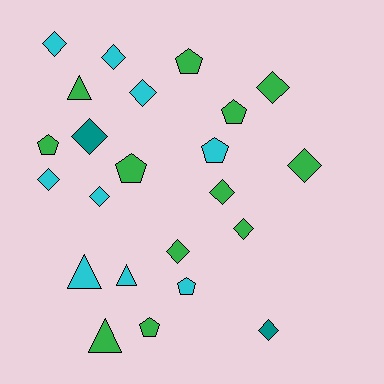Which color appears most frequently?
Green, with 12 objects.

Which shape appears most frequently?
Diamond, with 12 objects.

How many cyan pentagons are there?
There are 2 cyan pentagons.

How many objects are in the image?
There are 23 objects.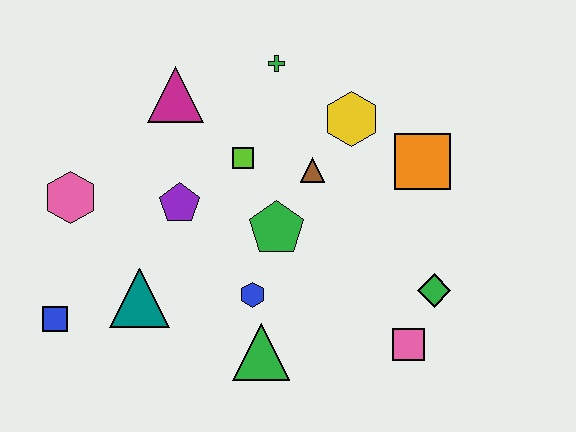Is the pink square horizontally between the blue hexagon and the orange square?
Yes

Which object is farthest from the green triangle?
The green cross is farthest from the green triangle.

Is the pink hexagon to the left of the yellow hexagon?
Yes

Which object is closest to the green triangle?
The blue hexagon is closest to the green triangle.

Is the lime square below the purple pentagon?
No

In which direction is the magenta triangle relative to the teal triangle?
The magenta triangle is above the teal triangle.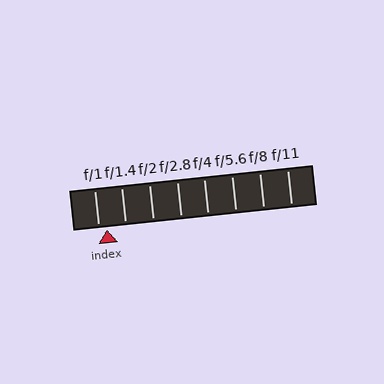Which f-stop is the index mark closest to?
The index mark is closest to f/1.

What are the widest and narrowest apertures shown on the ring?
The widest aperture shown is f/1 and the narrowest is f/11.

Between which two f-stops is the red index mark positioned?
The index mark is between f/1 and f/1.4.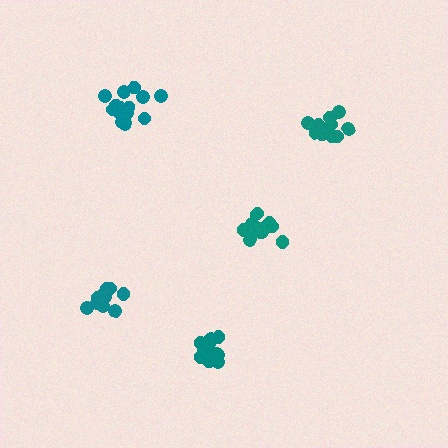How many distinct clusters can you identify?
There are 5 distinct clusters.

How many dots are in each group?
Group 1: 14 dots, Group 2: 11 dots, Group 3: 15 dots, Group 4: 13 dots, Group 5: 15 dots (68 total).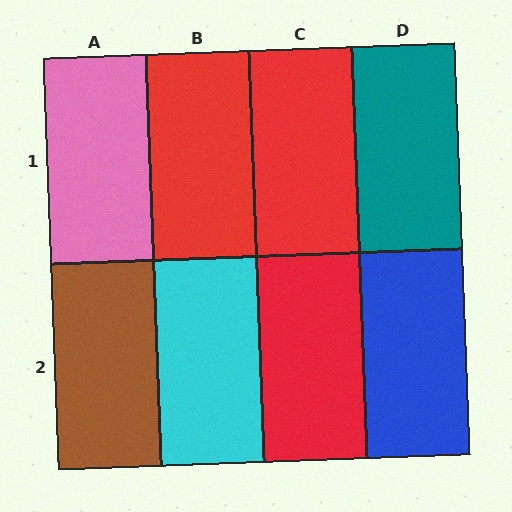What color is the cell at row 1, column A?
Pink.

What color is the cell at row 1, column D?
Teal.